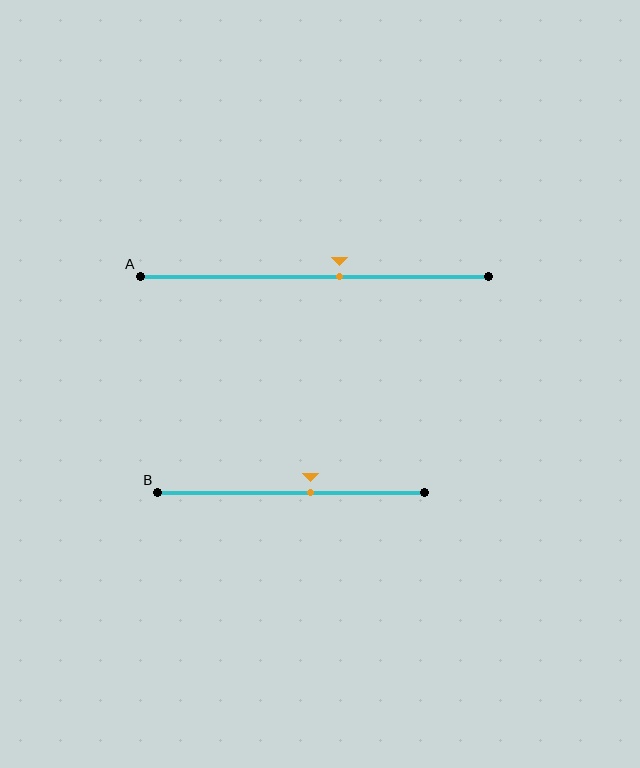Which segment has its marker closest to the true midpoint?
Segment A has its marker closest to the true midpoint.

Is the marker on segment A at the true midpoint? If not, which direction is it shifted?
No, the marker on segment A is shifted to the right by about 7% of the segment length.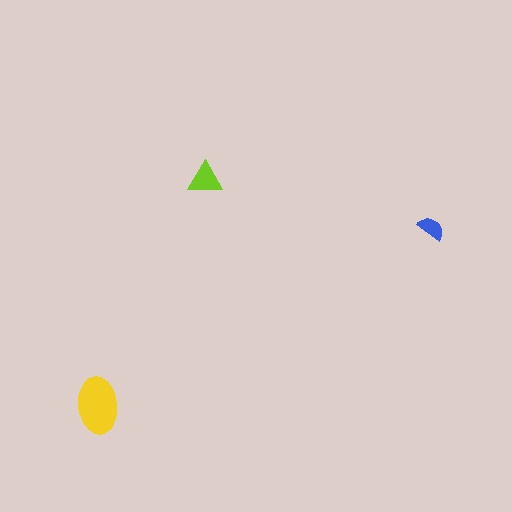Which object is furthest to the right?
The blue semicircle is rightmost.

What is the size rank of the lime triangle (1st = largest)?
2nd.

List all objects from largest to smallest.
The yellow ellipse, the lime triangle, the blue semicircle.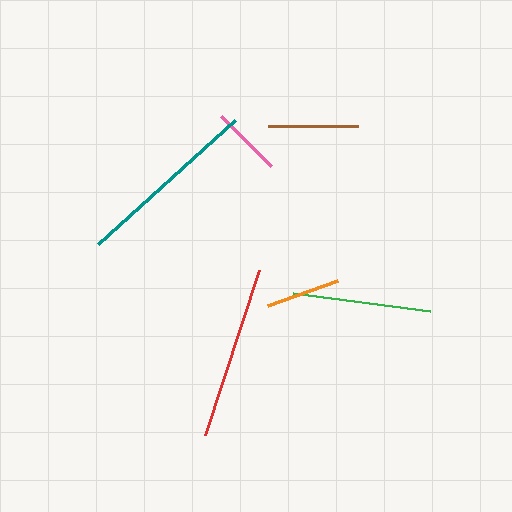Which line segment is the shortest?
The pink line is the shortest at approximately 71 pixels.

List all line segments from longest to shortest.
From longest to shortest: teal, red, green, brown, orange, pink.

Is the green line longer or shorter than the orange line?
The green line is longer than the orange line.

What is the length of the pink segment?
The pink segment is approximately 71 pixels long.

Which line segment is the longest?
The teal line is the longest at approximately 185 pixels.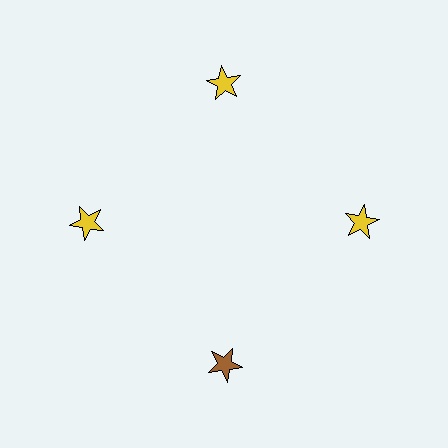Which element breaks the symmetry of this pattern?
The brown star at roughly the 6 o'clock position breaks the symmetry. All other shapes are yellow stars.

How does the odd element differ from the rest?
It has a different color: brown instead of yellow.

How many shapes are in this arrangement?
There are 4 shapes arranged in a ring pattern.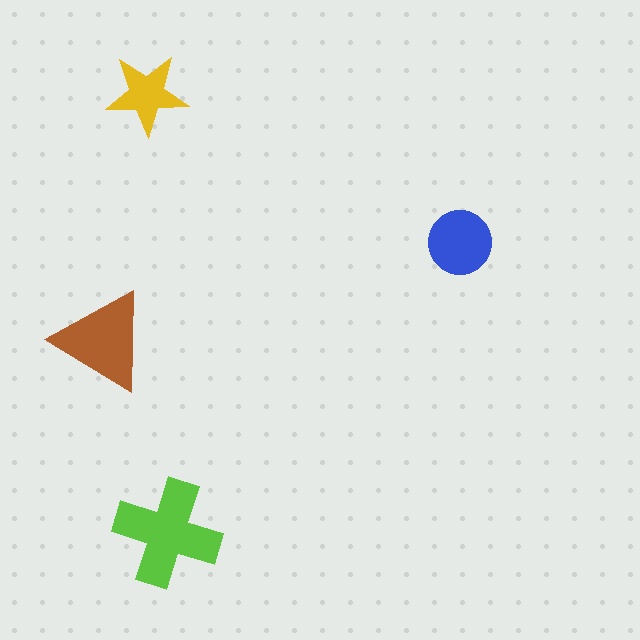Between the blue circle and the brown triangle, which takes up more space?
The brown triangle.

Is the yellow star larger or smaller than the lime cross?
Smaller.